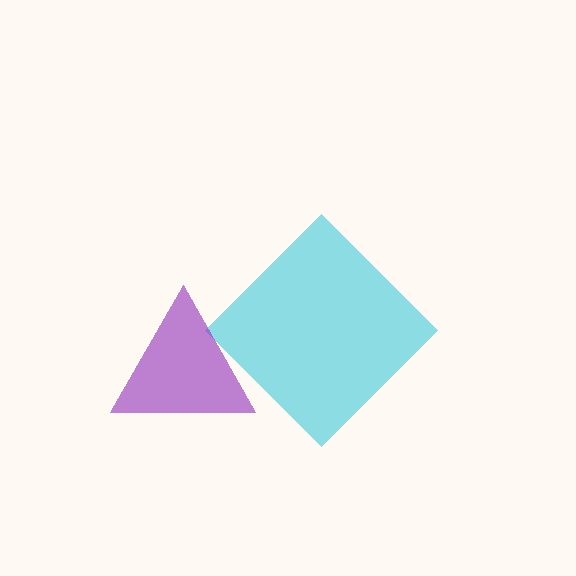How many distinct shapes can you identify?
There are 2 distinct shapes: a cyan diamond, a purple triangle.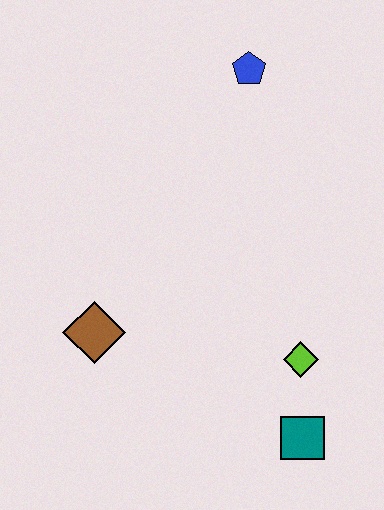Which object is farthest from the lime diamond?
The blue pentagon is farthest from the lime diamond.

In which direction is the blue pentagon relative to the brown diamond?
The blue pentagon is above the brown diamond.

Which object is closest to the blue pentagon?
The lime diamond is closest to the blue pentagon.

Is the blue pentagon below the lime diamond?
No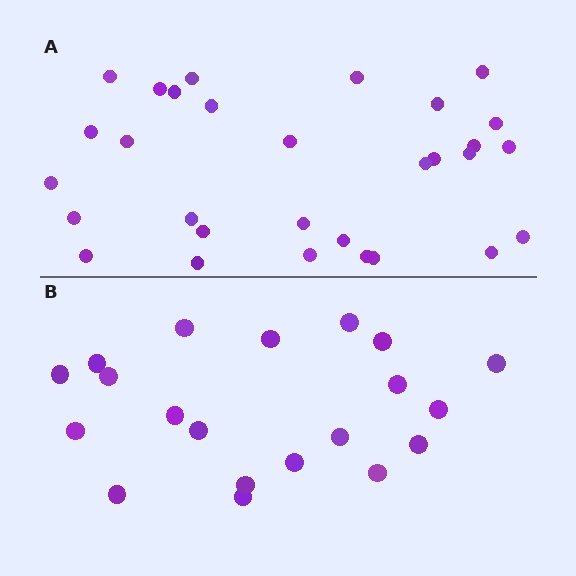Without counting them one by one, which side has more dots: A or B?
Region A (the top region) has more dots.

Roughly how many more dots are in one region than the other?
Region A has roughly 10 or so more dots than region B.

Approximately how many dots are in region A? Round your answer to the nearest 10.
About 30 dots.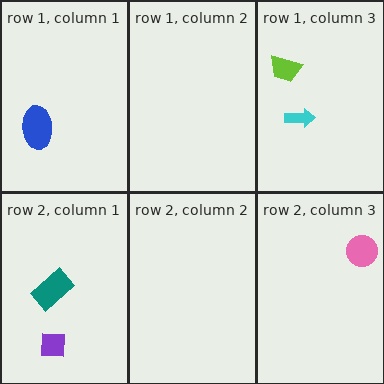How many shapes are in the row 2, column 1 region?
2.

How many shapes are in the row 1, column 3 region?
2.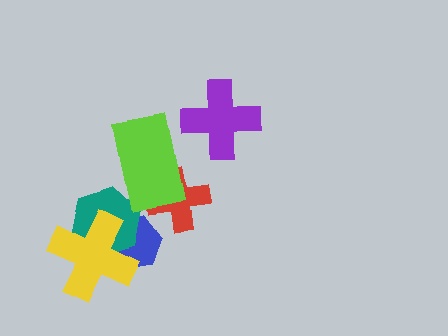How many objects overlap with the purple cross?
0 objects overlap with the purple cross.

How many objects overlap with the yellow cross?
2 objects overlap with the yellow cross.